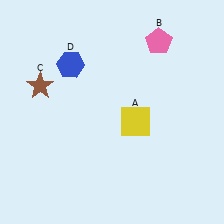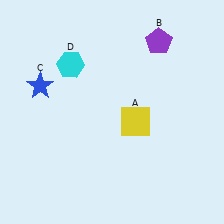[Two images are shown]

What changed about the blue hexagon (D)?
In Image 1, D is blue. In Image 2, it changed to cyan.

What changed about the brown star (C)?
In Image 1, C is brown. In Image 2, it changed to blue.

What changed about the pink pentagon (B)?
In Image 1, B is pink. In Image 2, it changed to purple.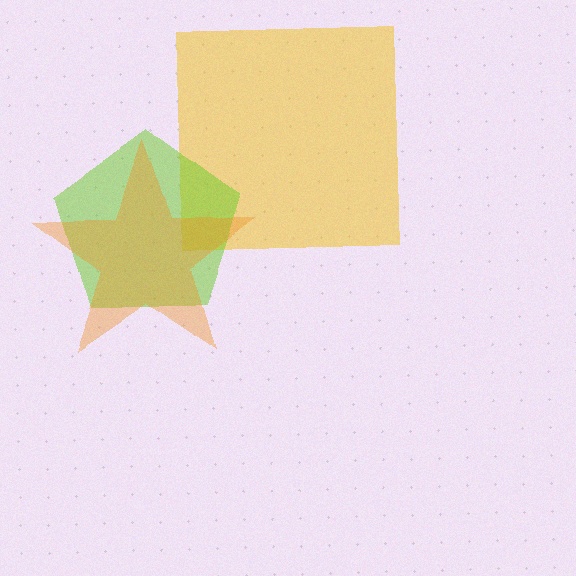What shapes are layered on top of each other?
The layered shapes are: a yellow square, a lime pentagon, an orange star.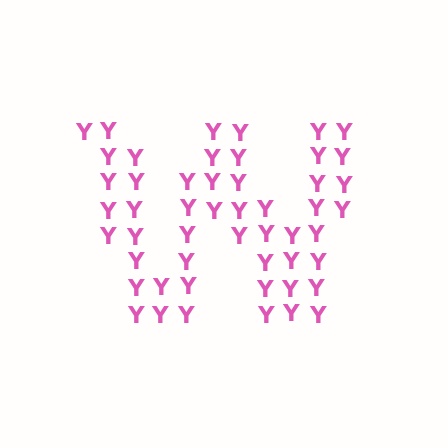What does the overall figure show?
The overall figure shows the letter W.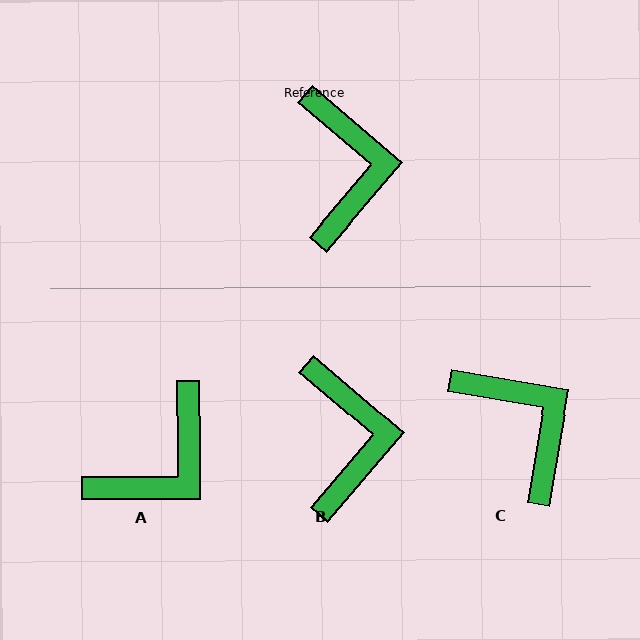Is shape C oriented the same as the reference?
No, it is off by about 31 degrees.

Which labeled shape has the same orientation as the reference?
B.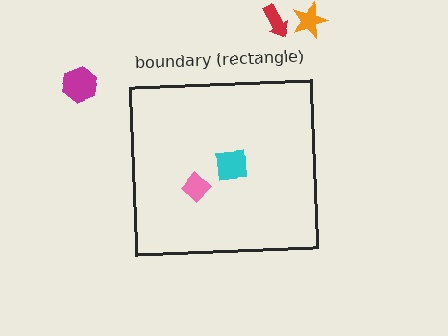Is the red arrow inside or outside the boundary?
Outside.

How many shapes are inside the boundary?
2 inside, 3 outside.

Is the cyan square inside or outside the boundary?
Inside.